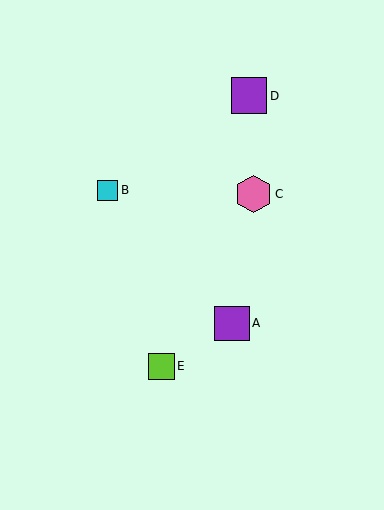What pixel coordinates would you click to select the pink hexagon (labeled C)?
Click at (254, 194) to select the pink hexagon C.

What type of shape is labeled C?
Shape C is a pink hexagon.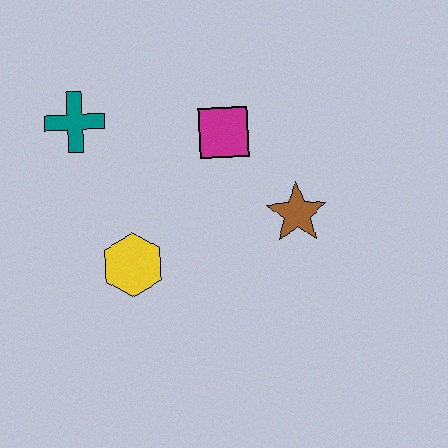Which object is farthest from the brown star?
The teal cross is farthest from the brown star.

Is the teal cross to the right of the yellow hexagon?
No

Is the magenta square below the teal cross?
Yes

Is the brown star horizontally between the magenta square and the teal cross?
No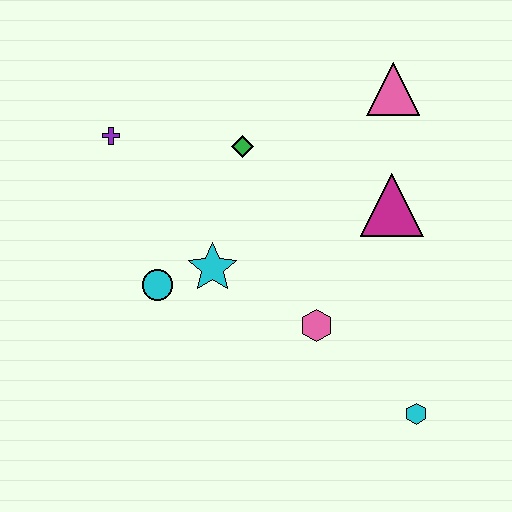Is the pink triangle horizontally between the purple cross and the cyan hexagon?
Yes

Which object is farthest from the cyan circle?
The pink triangle is farthest from the cyan circle.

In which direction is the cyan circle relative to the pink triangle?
The cyan circle is to the left of the pink triangle.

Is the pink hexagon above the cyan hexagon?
Yes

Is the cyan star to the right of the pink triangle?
No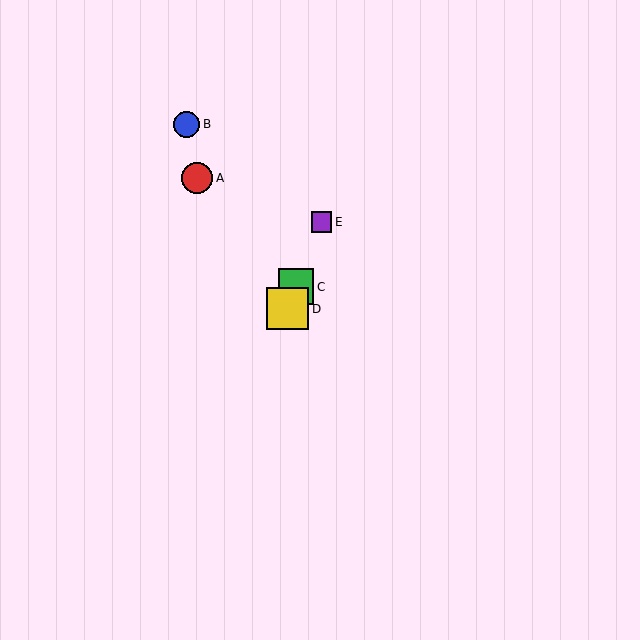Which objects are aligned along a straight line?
Objects C, D, E are aligned along a straight line.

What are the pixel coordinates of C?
Object C is at (296, 287).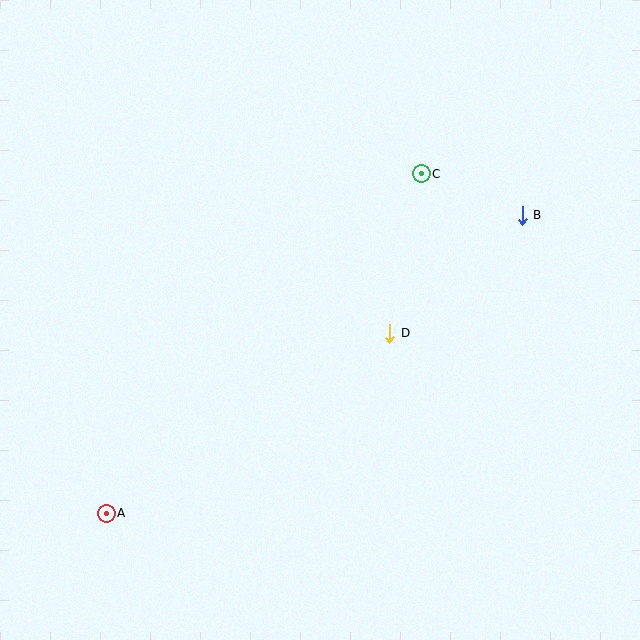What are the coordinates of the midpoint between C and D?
The midpoint between C and D is at (405, 254).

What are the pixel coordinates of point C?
Point C is at (421, 174).